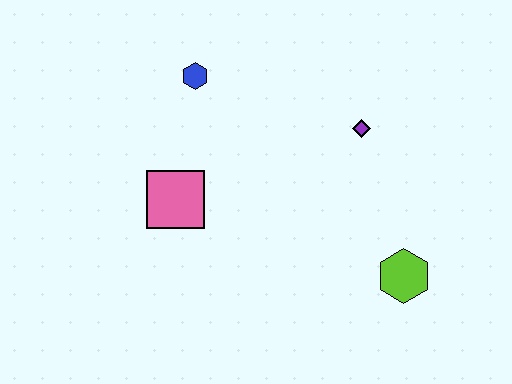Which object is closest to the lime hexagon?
The purple diamond is closest to the lime hexagon.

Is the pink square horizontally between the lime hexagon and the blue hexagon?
No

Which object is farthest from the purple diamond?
The pink square is farthest from the purple diamond.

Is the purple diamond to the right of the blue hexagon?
Yes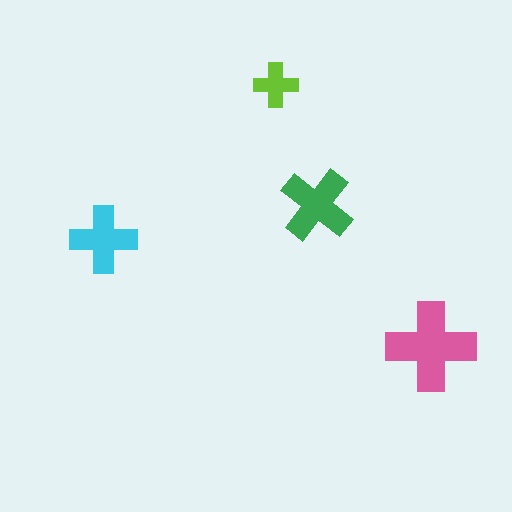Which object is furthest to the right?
The pink cross is rightmost.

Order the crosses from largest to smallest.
the pink one, the green one, the cyan one, the lime one.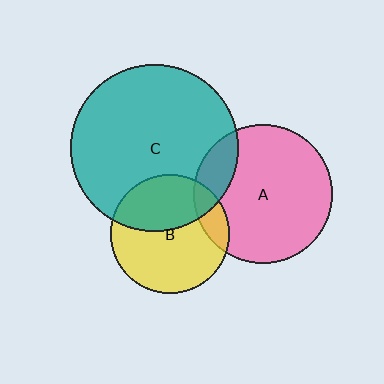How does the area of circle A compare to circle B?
Approximately 1.4 times.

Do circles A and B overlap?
Yes.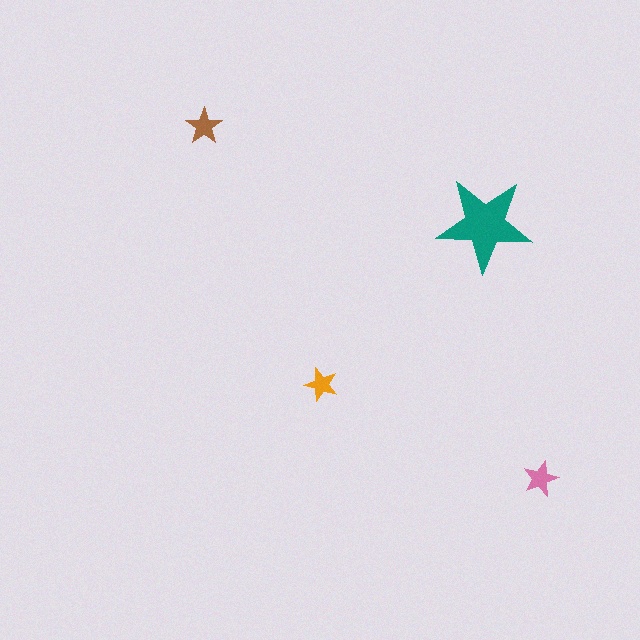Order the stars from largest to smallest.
the teal one, the brown one, the pink one, the orange one.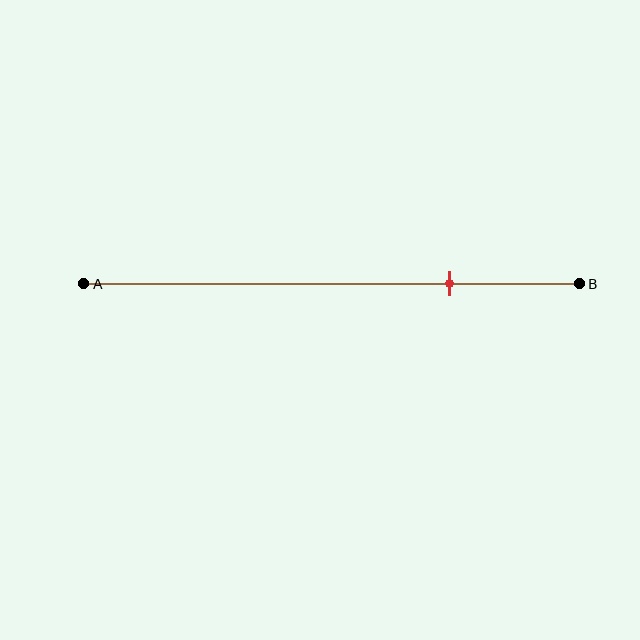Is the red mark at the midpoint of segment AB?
No, the mark is at about 75% from A, not at the 50% midpoint.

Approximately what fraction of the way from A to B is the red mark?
The red mark is approximately 75% of the way from A to B.